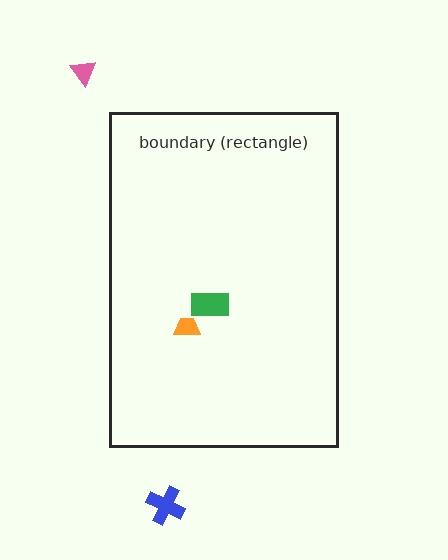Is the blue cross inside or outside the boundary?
Outside.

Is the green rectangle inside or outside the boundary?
Inside.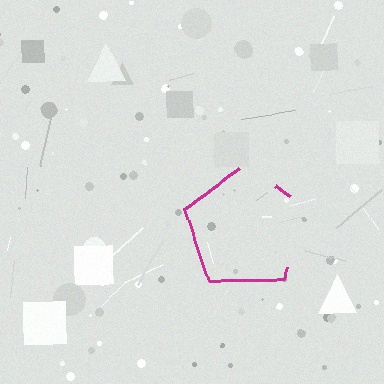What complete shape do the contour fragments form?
The contour fragments form a pentagon.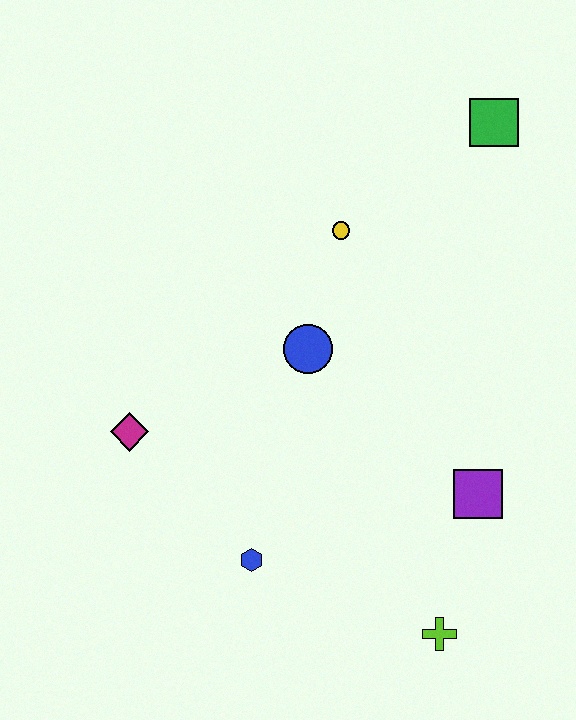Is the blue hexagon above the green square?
No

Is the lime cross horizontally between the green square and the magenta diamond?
Yes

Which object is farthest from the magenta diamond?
The green square is farthest from the magenta diamond.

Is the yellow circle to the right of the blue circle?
Yes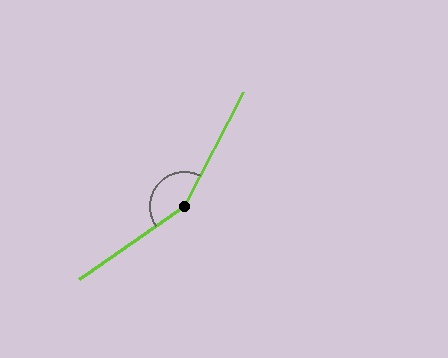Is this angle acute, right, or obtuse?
It is obtuse.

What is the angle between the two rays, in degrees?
Approximately 152 degrees.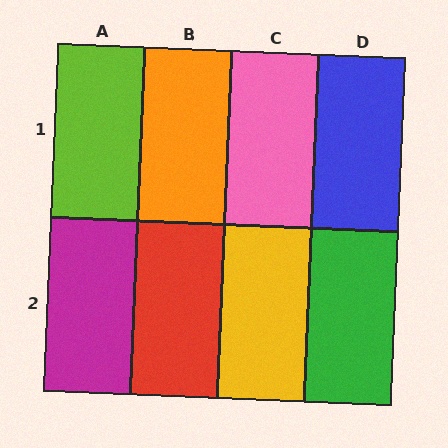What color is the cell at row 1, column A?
Lime.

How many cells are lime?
1 cell is lime.